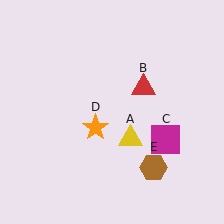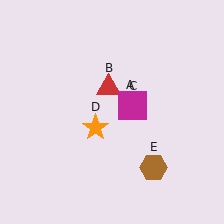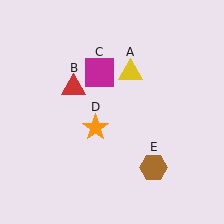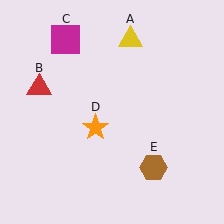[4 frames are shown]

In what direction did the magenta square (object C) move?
The magenta square (object C) moved up and to the left.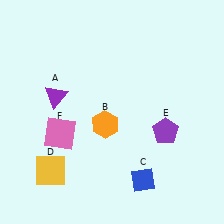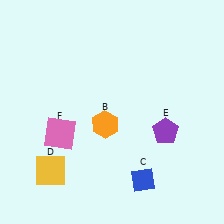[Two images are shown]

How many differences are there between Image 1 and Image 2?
There is 1 difference between the two images.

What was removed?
The purple triangle (A) was removed in Image 2.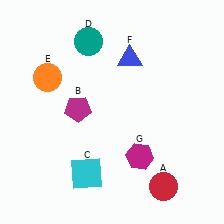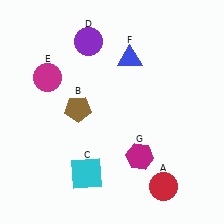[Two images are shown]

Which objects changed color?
B changed from magenta to brown. D changed from teal to purple. E changed from orange to magenta.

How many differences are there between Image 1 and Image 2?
There are 3 differences between the two images.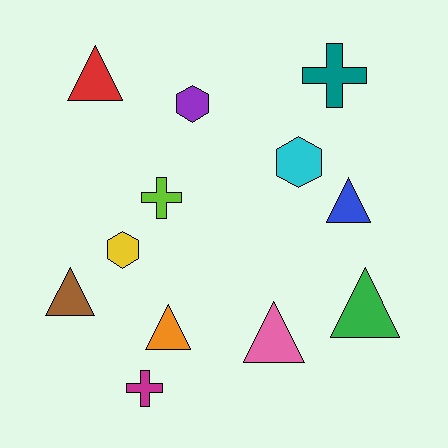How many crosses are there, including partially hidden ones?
There are 3 crosses.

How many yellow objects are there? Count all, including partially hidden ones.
There is 1 yellow object.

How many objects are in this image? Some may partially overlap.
There are 12 objects.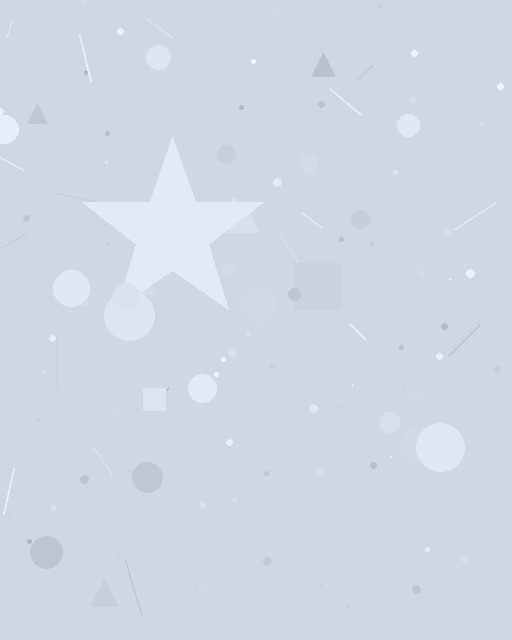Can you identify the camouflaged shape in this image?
The camouflaged shape is a star.